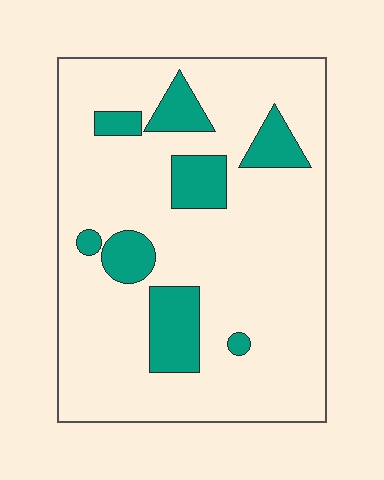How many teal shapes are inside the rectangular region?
8.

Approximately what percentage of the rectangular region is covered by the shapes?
Approximately 15%.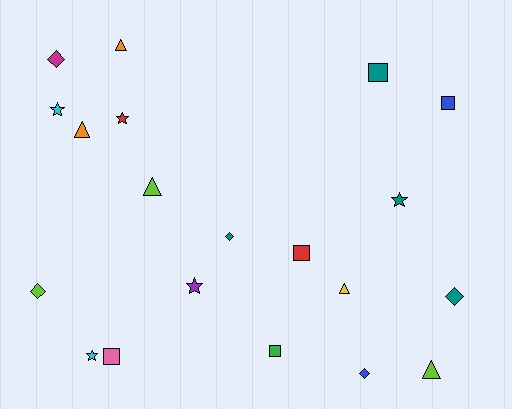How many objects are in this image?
There are 20 objects.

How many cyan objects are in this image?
There are 2 cyan objects.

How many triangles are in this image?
There are 5 triangles.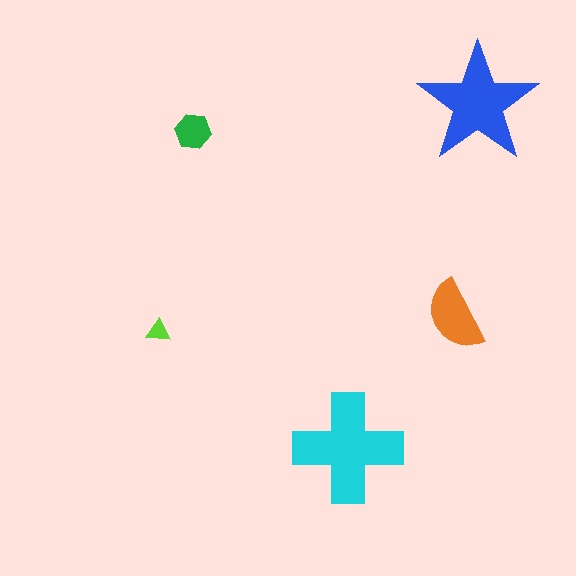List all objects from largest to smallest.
The cyan cross, the blue star, the orange semicircle, the green hexagon, the lime triangle.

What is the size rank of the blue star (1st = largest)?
2nd.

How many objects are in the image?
There are 5 objects in the image.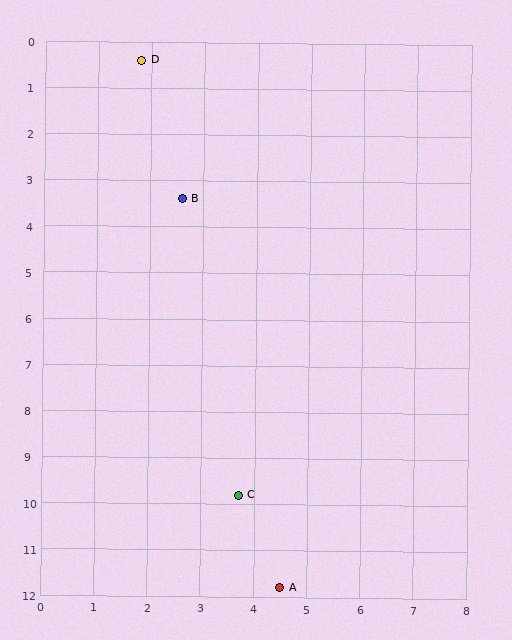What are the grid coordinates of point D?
Point D is at approximately (1.8, 0.4).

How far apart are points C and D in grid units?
Points C and D are about 9.6 grid units apart.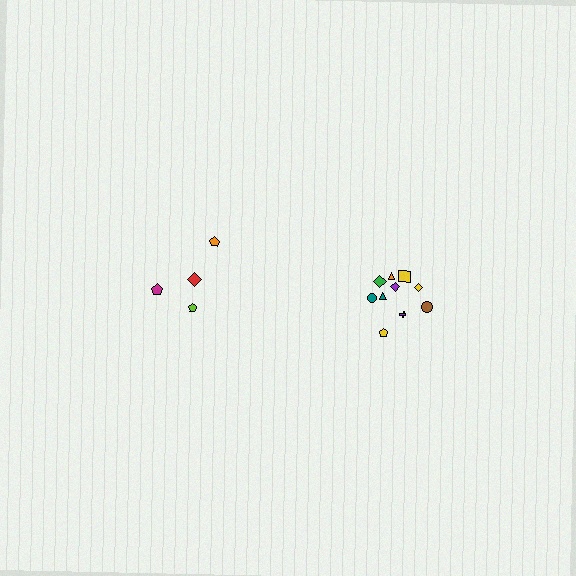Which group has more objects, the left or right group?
The right group.